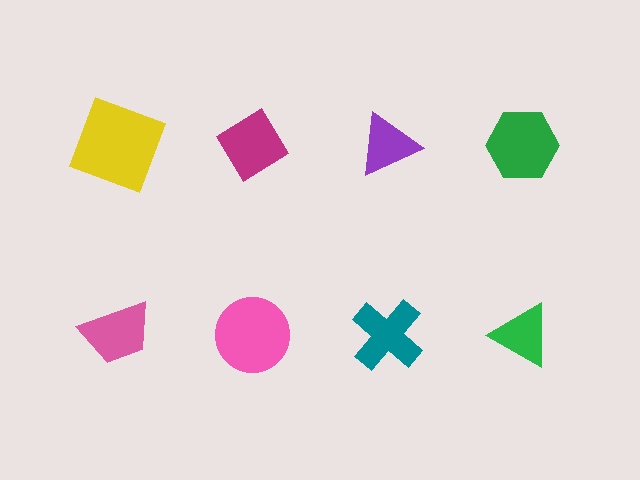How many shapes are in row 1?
4 shapes.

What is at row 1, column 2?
A magenta diamond.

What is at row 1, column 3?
A purple triangle.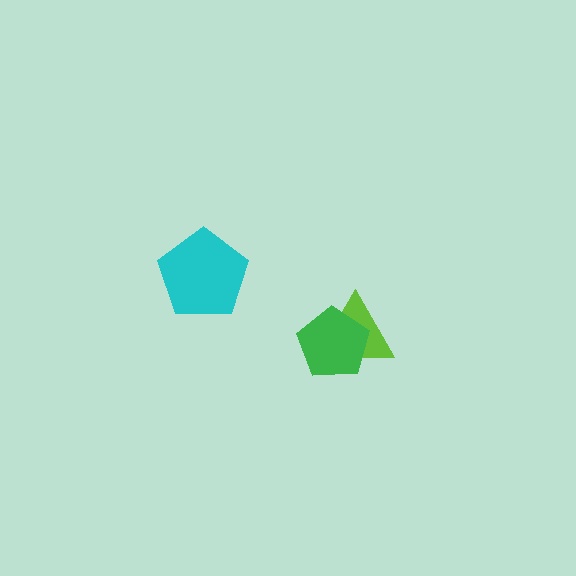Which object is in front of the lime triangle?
The green pentagon is in front of the lime triangle.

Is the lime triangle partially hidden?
Yes, it is partially covered by another shape.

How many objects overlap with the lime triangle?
1 object overlaps with the lime triangle.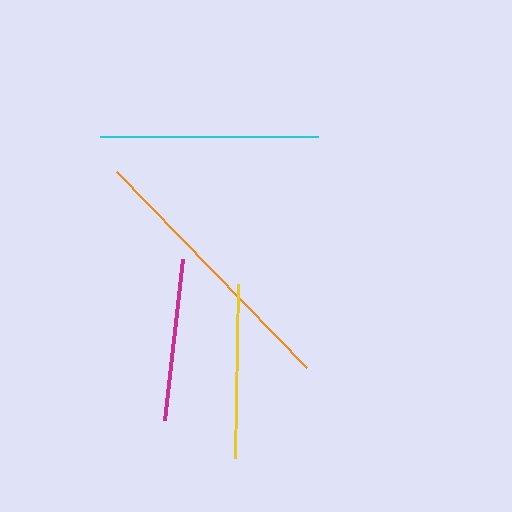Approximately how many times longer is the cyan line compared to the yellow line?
The cyan line is approximately 1.3 times the length of the yellow line.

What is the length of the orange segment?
The orange segment is approximately 274 pixels long.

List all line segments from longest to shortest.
From longest to shortest: orange, cyan, yellow, magenta.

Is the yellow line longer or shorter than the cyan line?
The cyan line is longer than the yellow line.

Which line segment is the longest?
The orange line is the longest at approximately 274 pixels.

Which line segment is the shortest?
The magenta line is the shortest at approximately 162 pixels.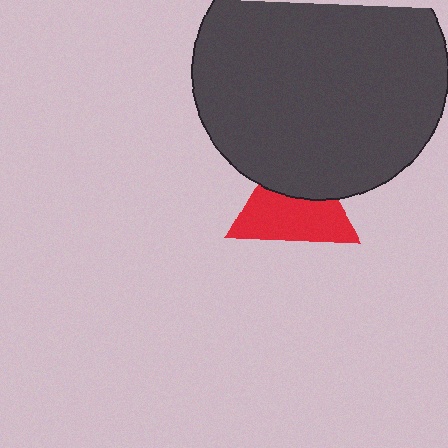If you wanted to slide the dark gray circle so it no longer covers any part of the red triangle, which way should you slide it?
Slide it up — that is the most direct way to separate the two shapes.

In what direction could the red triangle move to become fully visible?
The red triangle could move down. That would shift it out from behind the dark gray circle entirely.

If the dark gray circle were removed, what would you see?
You would see the complete red triangle.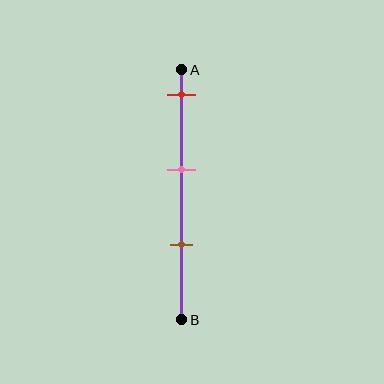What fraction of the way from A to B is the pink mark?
The pink mark is approximately 40% (0.4) of the way from A to B.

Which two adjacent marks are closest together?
The pink and brown marks are the closest adjacent pair.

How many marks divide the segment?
There are 3 marks dividing the segment.